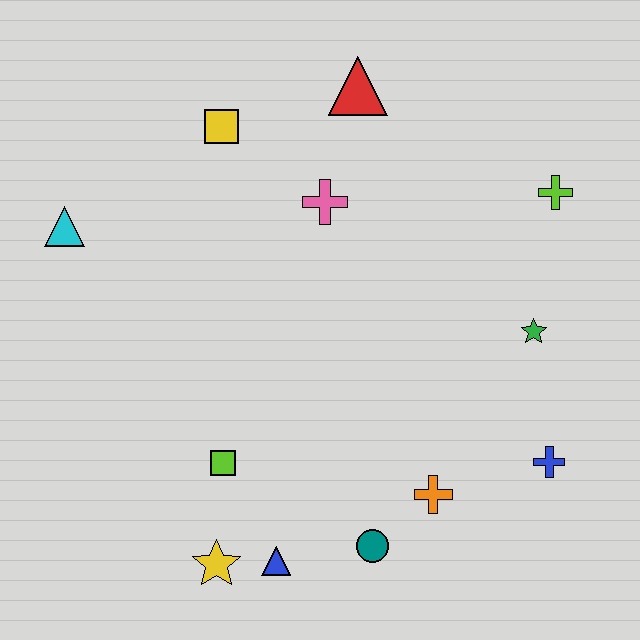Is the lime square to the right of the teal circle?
No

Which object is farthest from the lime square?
The lime cross is farthest from the lime square.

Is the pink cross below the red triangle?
Yes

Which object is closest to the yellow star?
The blue triangle is closest to the yellow star.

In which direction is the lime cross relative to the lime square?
The lime cross is to the right of the lime square.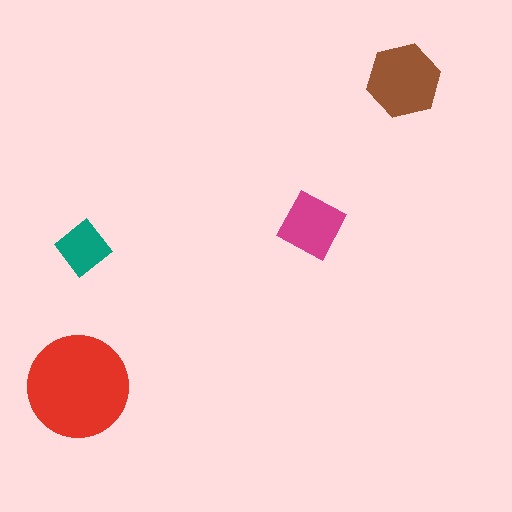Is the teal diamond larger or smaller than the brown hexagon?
Smaller.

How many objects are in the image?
There are 4 objects in the image.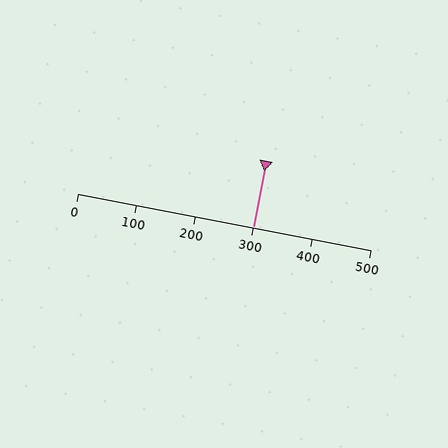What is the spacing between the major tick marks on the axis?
The major ticks are spaced 100 apart.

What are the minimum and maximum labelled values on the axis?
The axis runs from 0 to 500.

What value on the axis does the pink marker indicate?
The marker indicates approximately 300.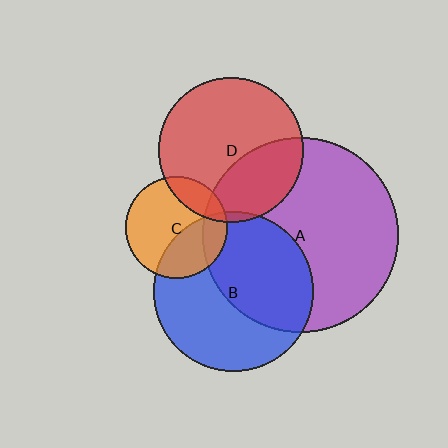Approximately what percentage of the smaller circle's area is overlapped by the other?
Approximately 15%.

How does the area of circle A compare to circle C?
Approximately 3.7 times.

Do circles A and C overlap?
Yes.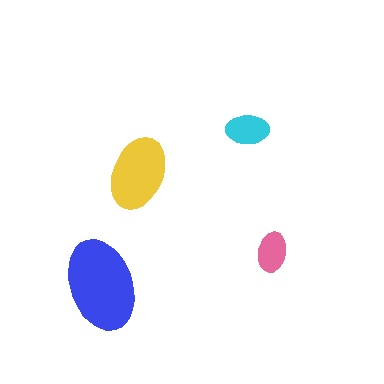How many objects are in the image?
There are 4 objects in the image.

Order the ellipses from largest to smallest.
the blue one, the yellow one, the cyan one, the pink one.